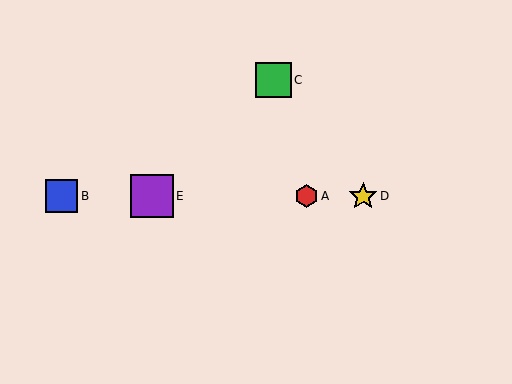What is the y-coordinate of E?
Object E is at y≈196.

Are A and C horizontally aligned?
No, A is at y≈196 and C is at y≈80.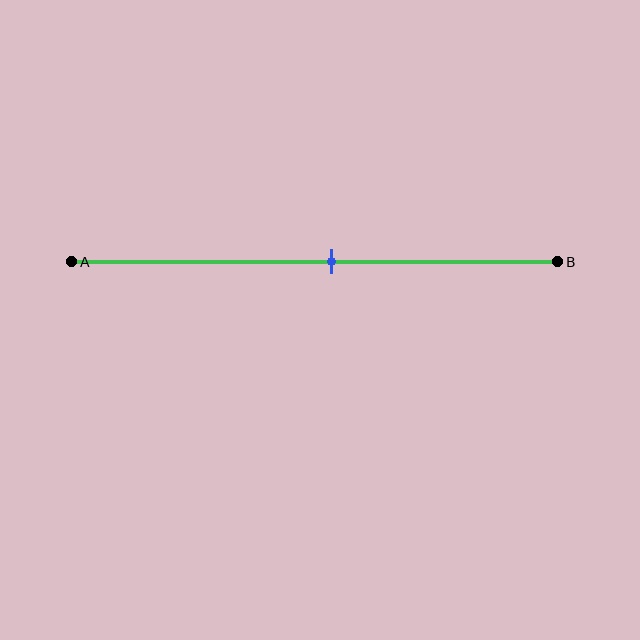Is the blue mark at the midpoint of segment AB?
No, the mark is at about 55% from A, not at the 50% midpoint.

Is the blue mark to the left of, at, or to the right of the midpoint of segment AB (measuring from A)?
The blue mark is to the right of the midpoint of segment AB.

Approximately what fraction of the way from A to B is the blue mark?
The blue mark is approximately 55% of the way from A to B.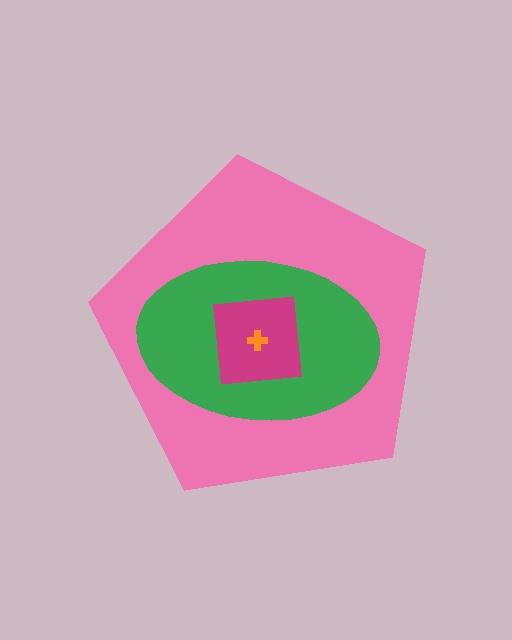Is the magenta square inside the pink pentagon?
Yes.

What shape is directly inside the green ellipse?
The magenta square.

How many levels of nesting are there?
4.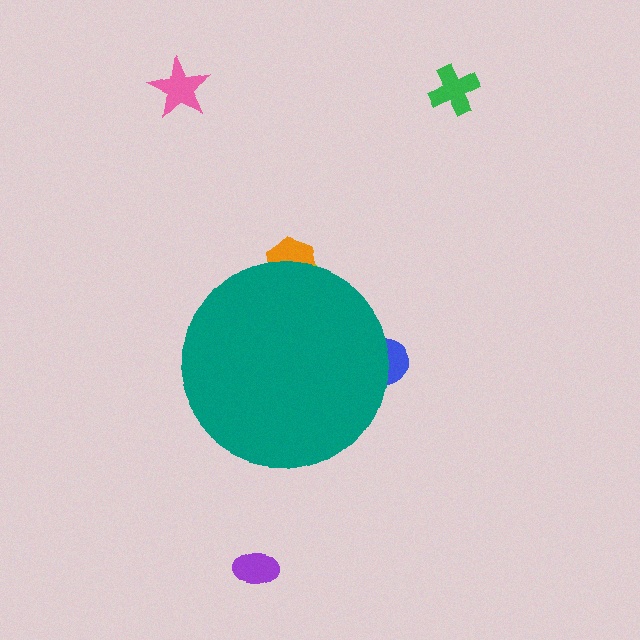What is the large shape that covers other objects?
A teal circle.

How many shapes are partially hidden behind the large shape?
3 shapes are partially hidden.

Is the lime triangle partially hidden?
Yes, the lime triangle is partially hidden behind the teal circle.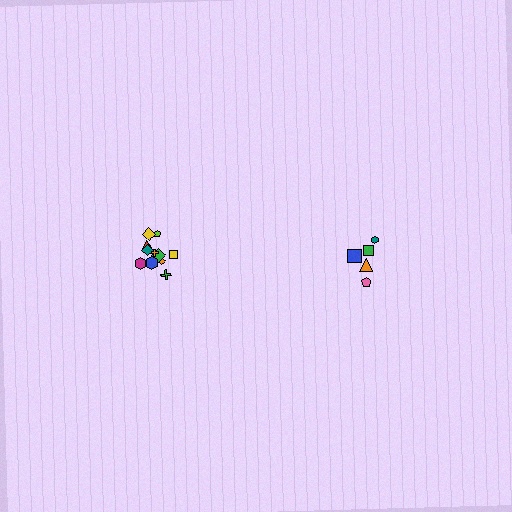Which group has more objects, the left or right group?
The left group.